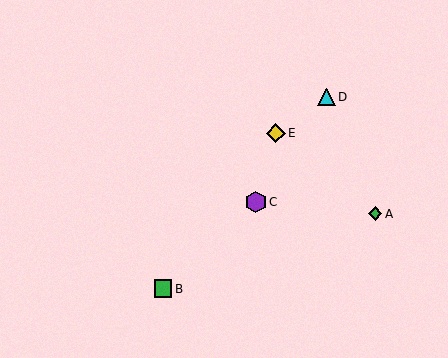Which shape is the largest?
The purple hexagon (labeled C) is the largest.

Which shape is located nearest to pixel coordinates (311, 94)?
The cyan triangle (labeled D) at (326, 96) is nearest to that location.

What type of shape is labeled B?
Shape B is a green square.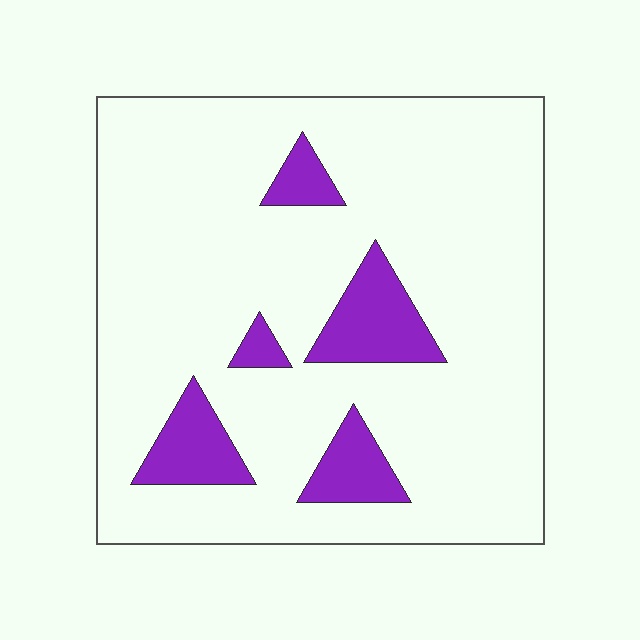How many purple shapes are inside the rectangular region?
5.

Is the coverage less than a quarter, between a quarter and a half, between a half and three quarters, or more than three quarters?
Less than a quarter.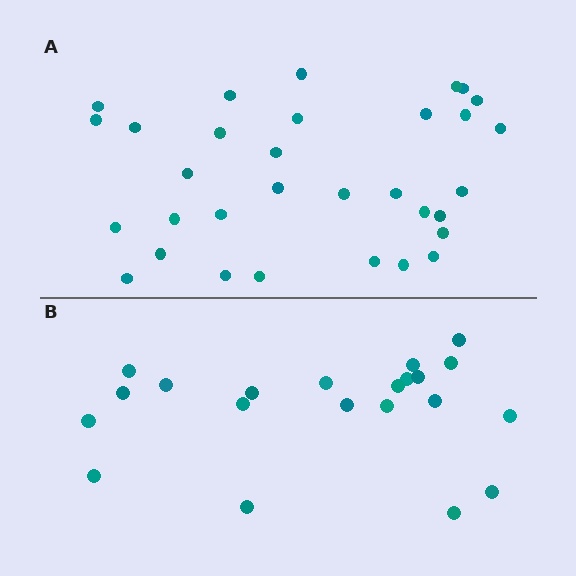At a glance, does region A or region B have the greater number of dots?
Region A (the top region) has more dots.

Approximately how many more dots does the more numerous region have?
Region A has roughly 12 or so more dots than region B.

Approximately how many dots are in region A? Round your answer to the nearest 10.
About 30 dots. (The exact count is 32, which rounds to 30.)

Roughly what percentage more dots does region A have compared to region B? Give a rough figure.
About 50% more.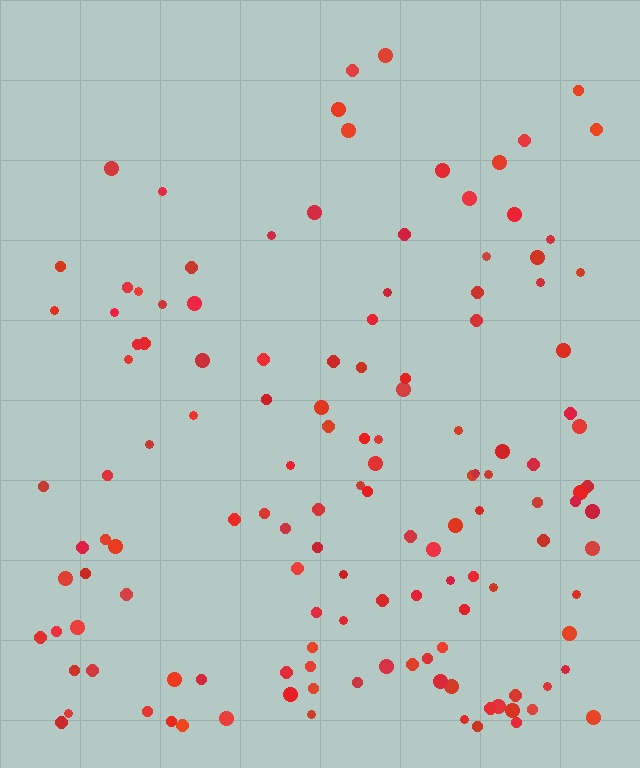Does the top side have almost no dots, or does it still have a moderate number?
Still a moderate number, just noticeably fewer than the bottom.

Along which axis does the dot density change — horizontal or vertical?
Vertical.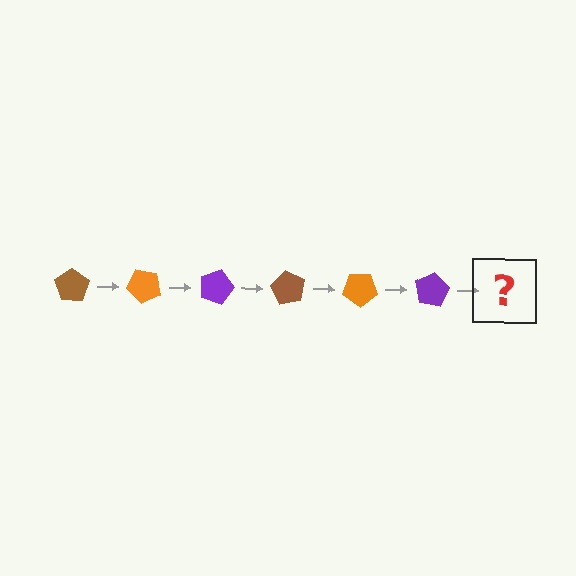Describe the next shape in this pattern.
It should be a brown pentagon, rotated 270 degrees from the start.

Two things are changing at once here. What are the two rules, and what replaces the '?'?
The two rules are that it rotates 45 degrees each step and the color cycles through brown, orange, and purple. The '?' should be a brown pentagon, rotated 270 degrees from the start.